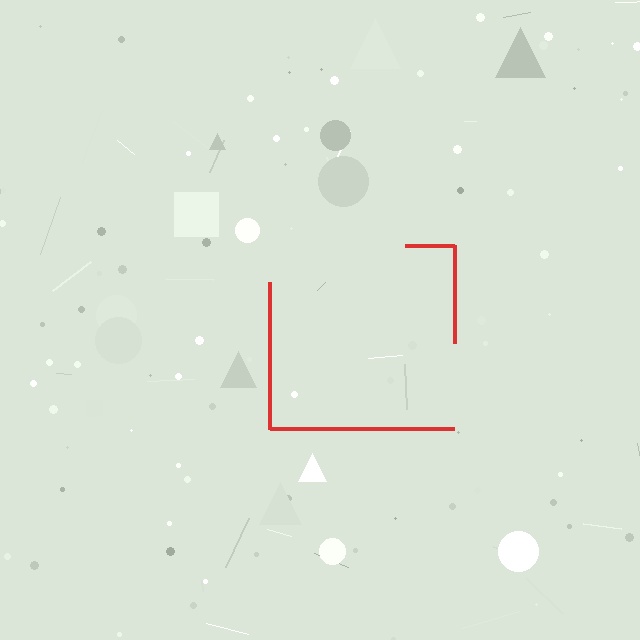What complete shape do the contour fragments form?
The contour fragments form a square.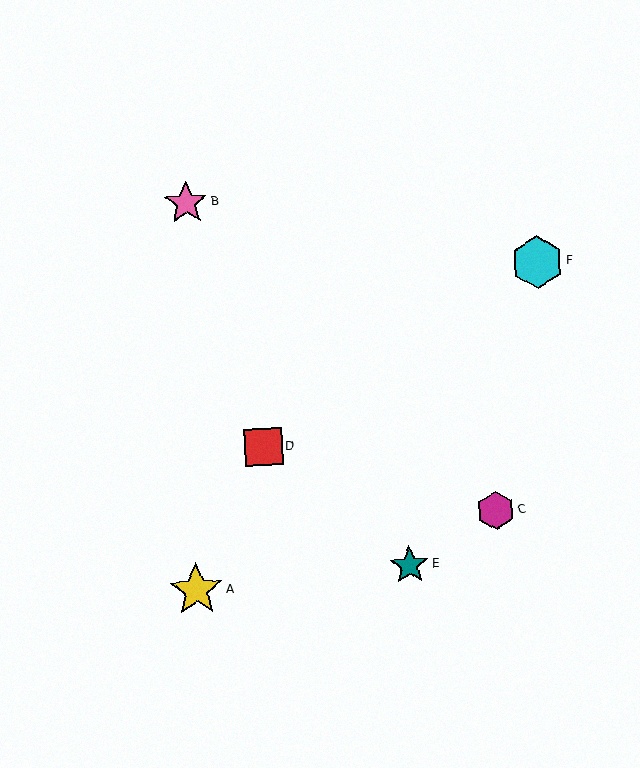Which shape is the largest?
The yellow star (labeled A) is the largest.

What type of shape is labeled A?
Shape A is a yellow star.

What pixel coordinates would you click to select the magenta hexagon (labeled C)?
Click at (496, 511) to select the magenta hexagon C.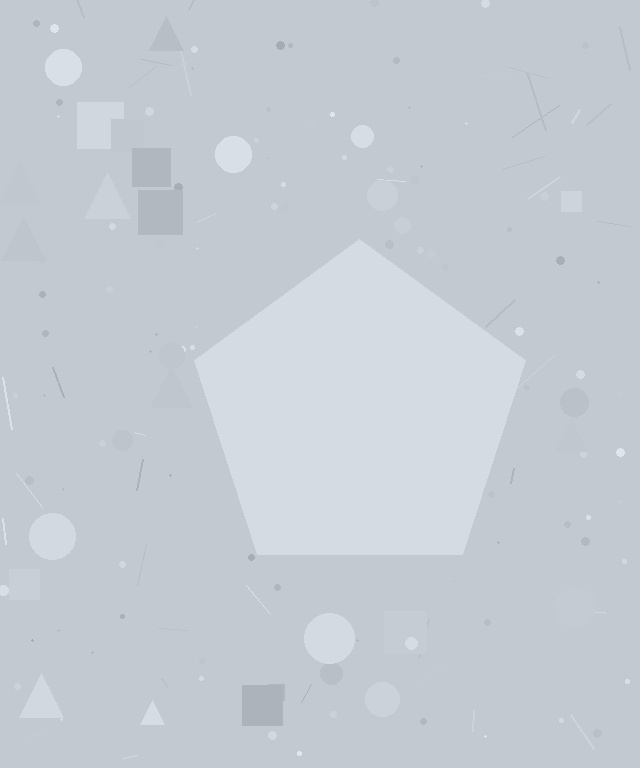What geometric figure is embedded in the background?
A pentagon is embedded in the background.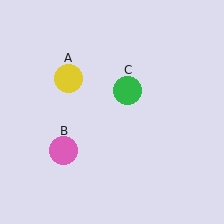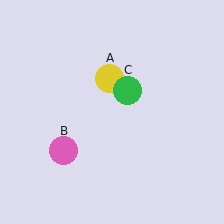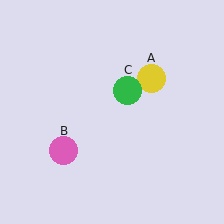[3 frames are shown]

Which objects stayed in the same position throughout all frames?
Pink circle (object B) and green circle (object C) remained stationary.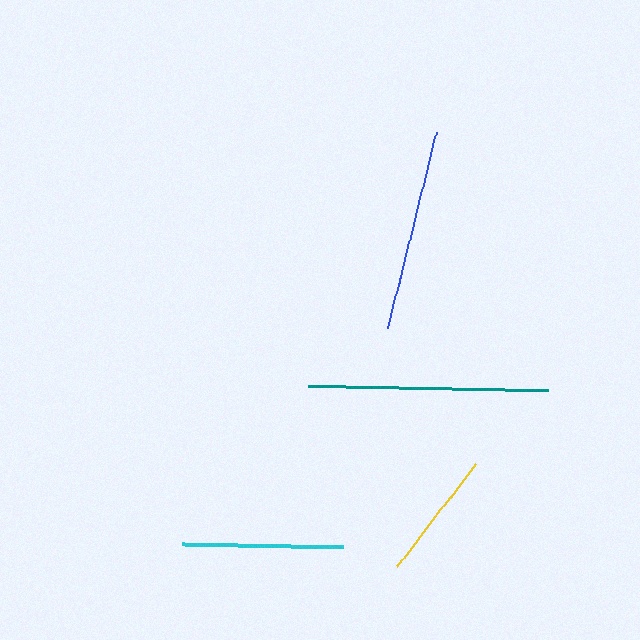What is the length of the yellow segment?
The yellow segment is approximately 129 pixels long.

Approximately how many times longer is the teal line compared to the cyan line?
The teal line is approximately 1.5 times the length of the cyan line.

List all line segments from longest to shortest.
From longest to shortest: teal, blue, cyan, yellow.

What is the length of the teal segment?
The teal segment is approximately 240 pixels long.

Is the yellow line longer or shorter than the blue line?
The blue line is longer than the yellow line.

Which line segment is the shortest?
The yellow line is the shortest at approximately 129 pixels.